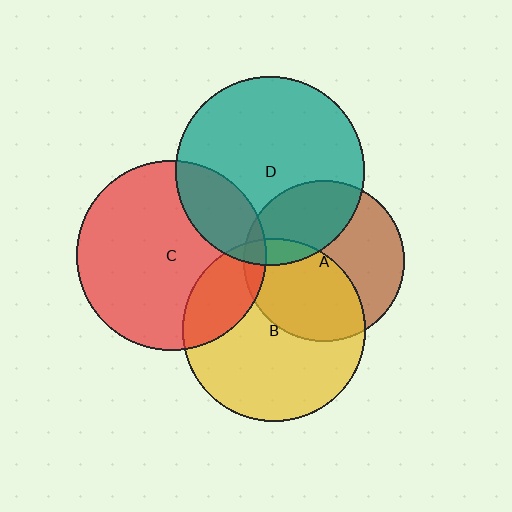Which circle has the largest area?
Circle C (red).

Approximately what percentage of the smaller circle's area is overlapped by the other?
Approximately 20%.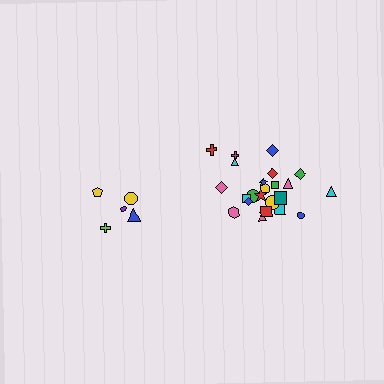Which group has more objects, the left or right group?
The right group.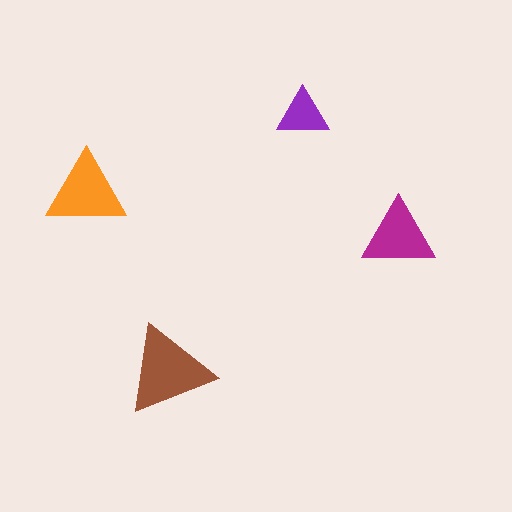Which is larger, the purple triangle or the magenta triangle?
The magenta one.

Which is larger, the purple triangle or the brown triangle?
The brown one.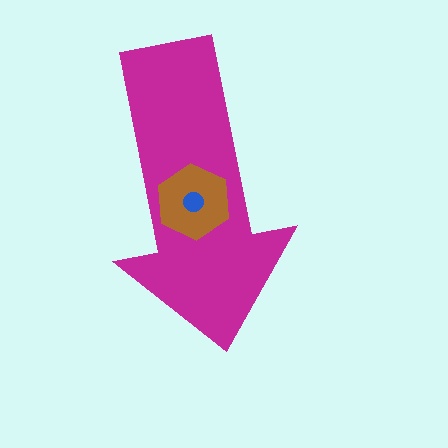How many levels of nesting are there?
3.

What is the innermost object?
The blue circle.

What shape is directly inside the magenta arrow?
The brown hexagon.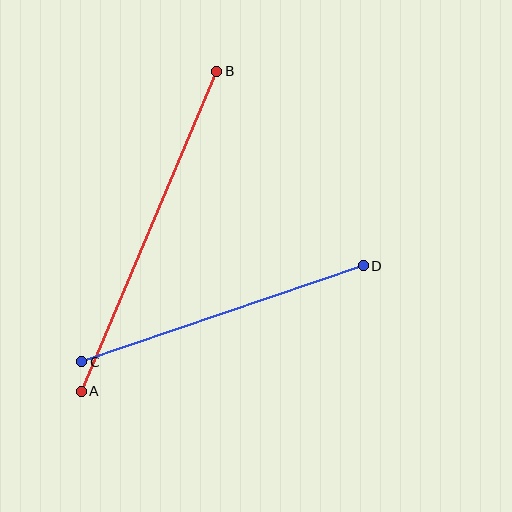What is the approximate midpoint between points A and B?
The midpoint is at approximately (149, 231) pixels.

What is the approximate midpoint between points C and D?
The midpoint is at approximately (222, 314) pixels.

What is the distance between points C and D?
The distance is approximately 297 pixels.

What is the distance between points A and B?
The distance is approximately 347 pixels.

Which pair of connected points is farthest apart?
Points A and B are farthest apart.